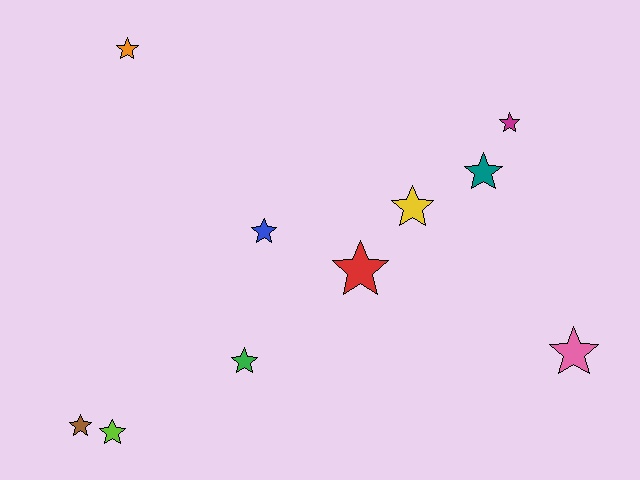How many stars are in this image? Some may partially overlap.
There are 10 stars.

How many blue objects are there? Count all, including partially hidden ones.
There is 1 blue object.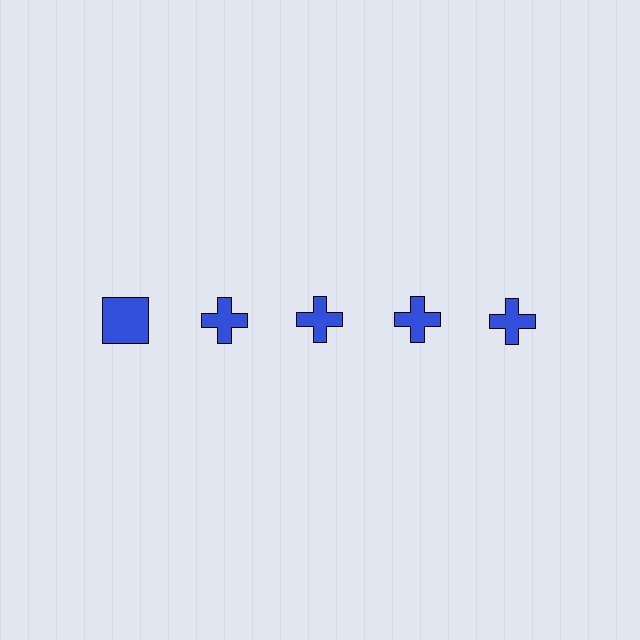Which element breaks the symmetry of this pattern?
The blue square in the top row, leftmost column breaks the symmetry. All other shapes are blue crosses.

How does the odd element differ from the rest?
It has a different shape: square instead of cross.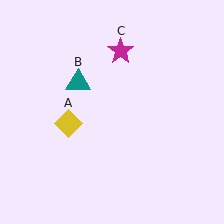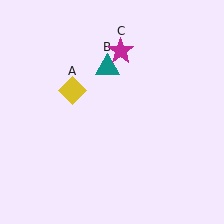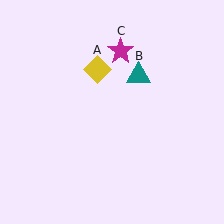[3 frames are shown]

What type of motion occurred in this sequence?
The yellow diamond (object A), teal triangle (object B) rotated clockwise around the center of the scene.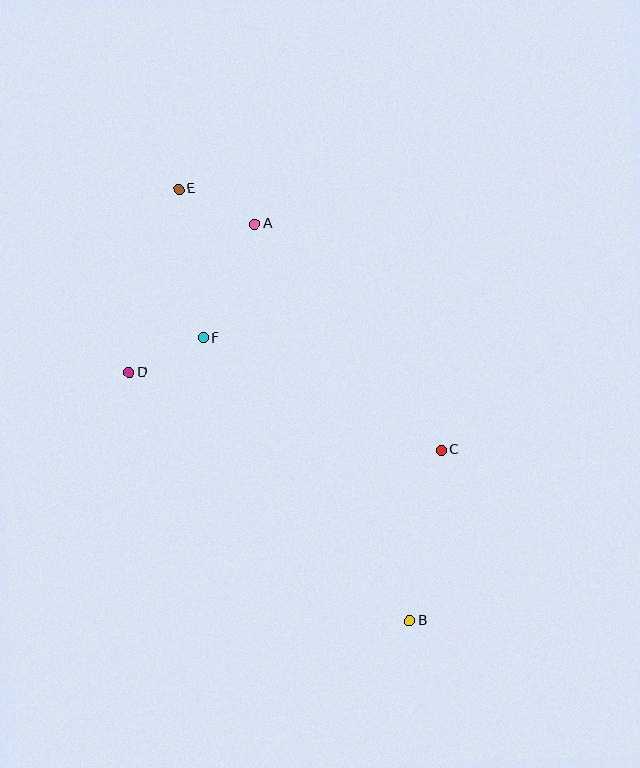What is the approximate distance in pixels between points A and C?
The distance between A and C is approximately 293 pixels.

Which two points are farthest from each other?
Points B and E are farthest from each other.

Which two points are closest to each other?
Points D and F are closest to each other.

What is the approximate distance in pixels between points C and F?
The distance between C and F is approximately 263 pixels.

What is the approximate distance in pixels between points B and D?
The distance between B and D is approximately 375 pixels.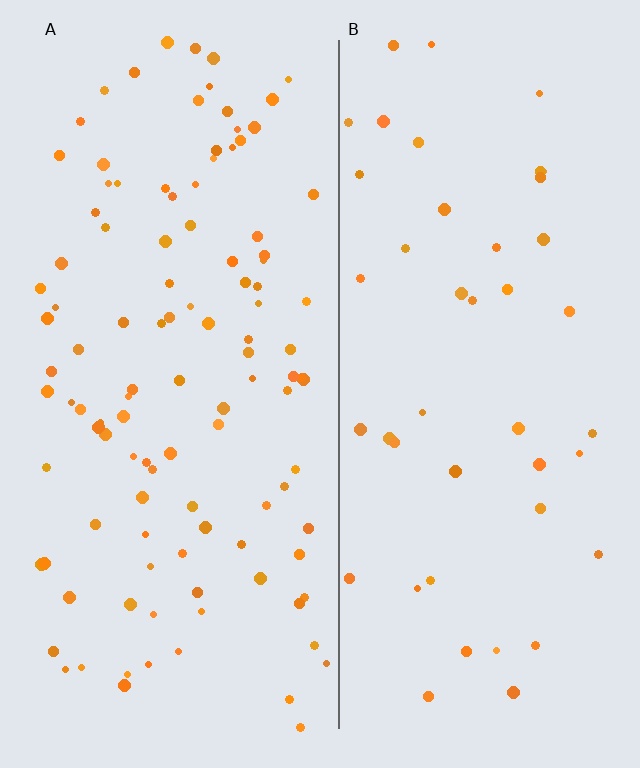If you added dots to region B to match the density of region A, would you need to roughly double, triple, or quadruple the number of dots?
Approximately double.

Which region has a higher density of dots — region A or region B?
A (the left).